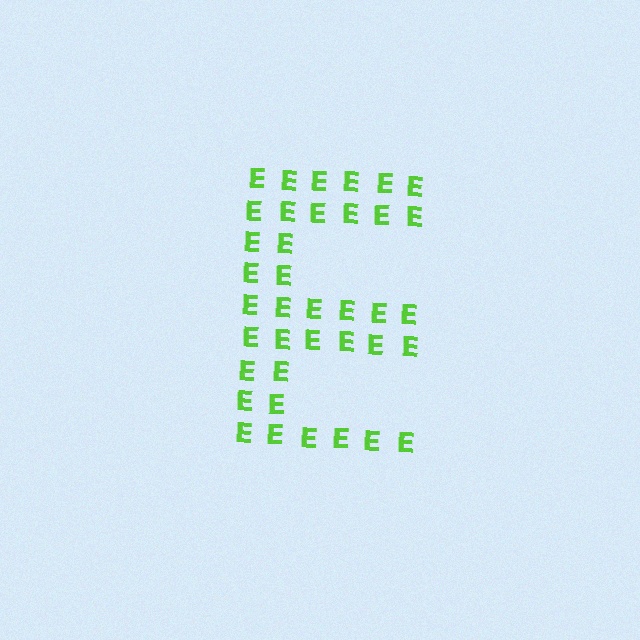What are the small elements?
The small elements are letter E's.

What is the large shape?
The large shape is the letter E.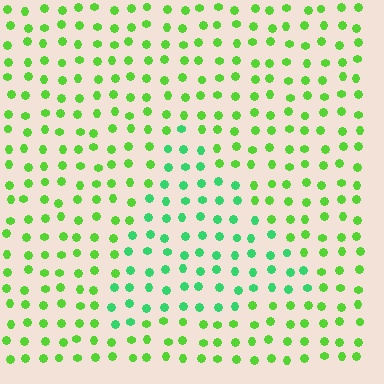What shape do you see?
I see a triangle.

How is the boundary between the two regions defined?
The boundary is defined purely by a slight shift in hue (about 33 degrees). Spacing, size, and orientation are identical on both sides.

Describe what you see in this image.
The image is filled with small lime elements in a uniform arrangement. A triangle-shaped region is visible where the elements are tinted to a slightly different hue, forming a subtle color boundary.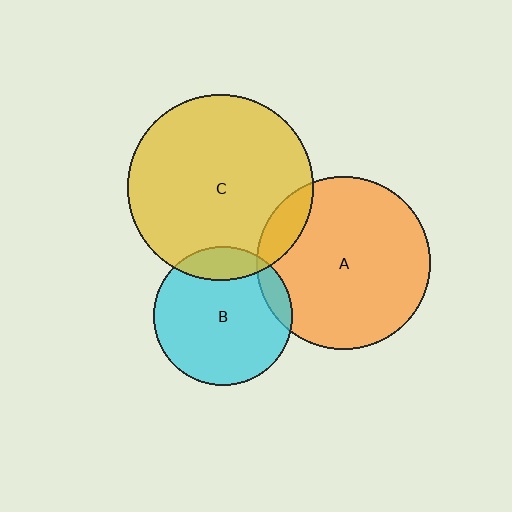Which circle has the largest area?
Circle C (yellow).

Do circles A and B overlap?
Yes.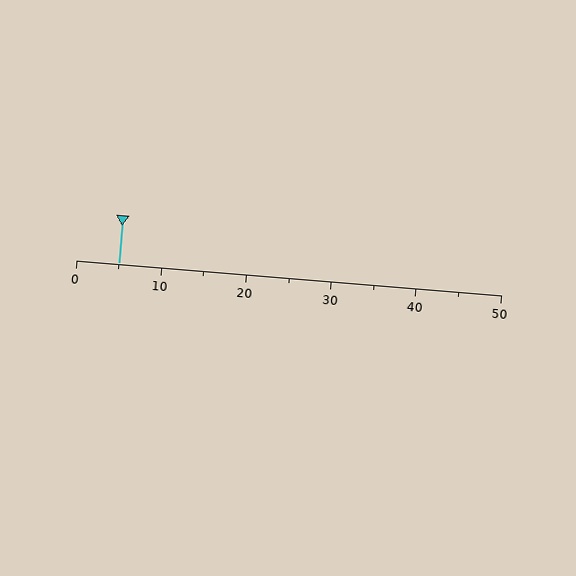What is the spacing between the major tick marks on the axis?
The major ticks are spaced 10 apart.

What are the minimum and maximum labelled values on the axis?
The axis runs from 0 to 50.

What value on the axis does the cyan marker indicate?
The marker indicates approximately 5.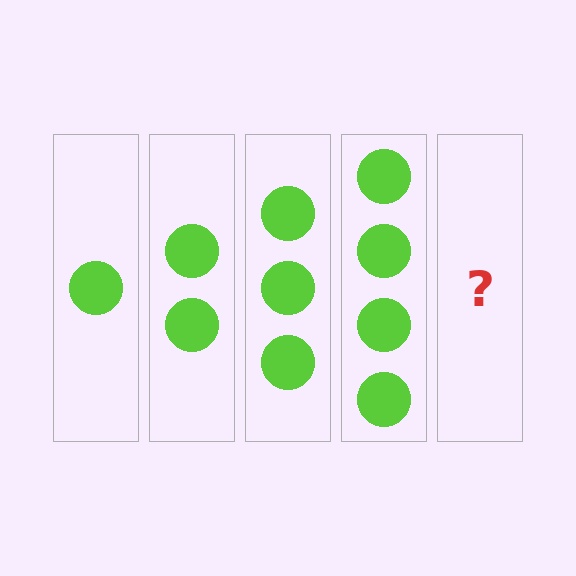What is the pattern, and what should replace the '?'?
The pattern is that each step adds one more circle. The '?' should be 5 circles.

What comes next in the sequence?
The next element should be 5 circles.